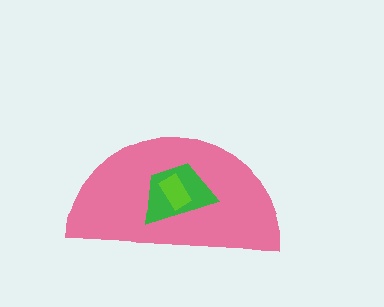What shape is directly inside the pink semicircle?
The green trapezoid.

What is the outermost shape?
The pink semicircle.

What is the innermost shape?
The lime rectangle.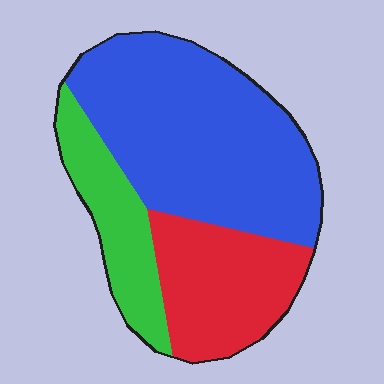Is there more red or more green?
Red.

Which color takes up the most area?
Blue, at roughly 55%.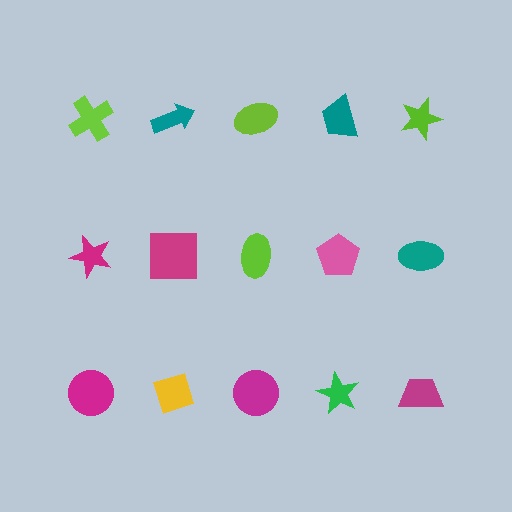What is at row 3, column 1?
A magenta circle.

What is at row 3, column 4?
A green star.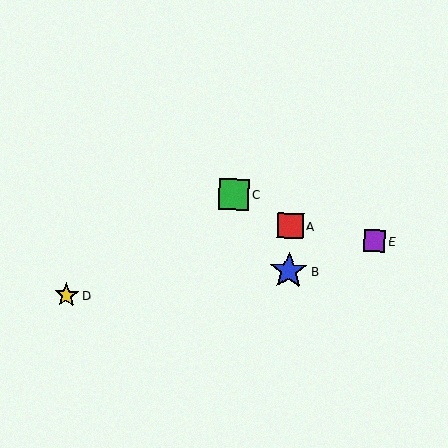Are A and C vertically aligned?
No, A is at x≈291 and C is at x≈234.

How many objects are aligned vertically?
2 objects (A, B) are aligned vertically.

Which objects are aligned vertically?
Objects A, B are aligned vertically.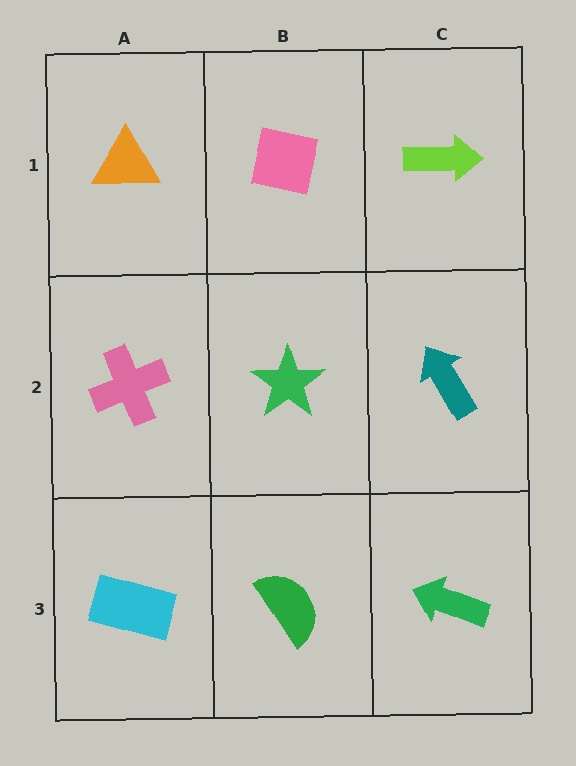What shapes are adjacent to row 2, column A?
An orange triangle (row 1, column A), a cyan rectangle (row 3, column A), a green star (row 2, column B).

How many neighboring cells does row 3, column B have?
3.